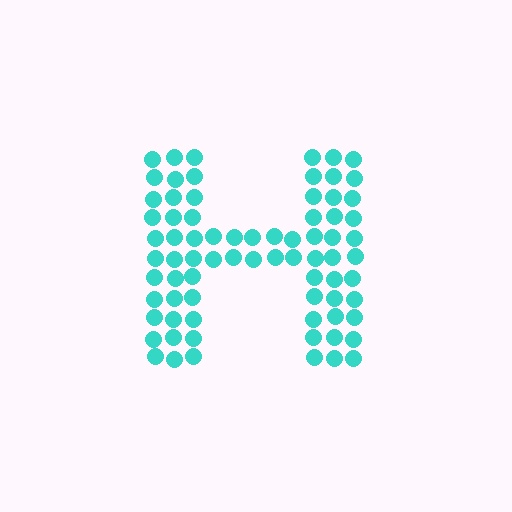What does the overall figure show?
The overall figure shows the letter H.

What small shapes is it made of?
It is made of small circles.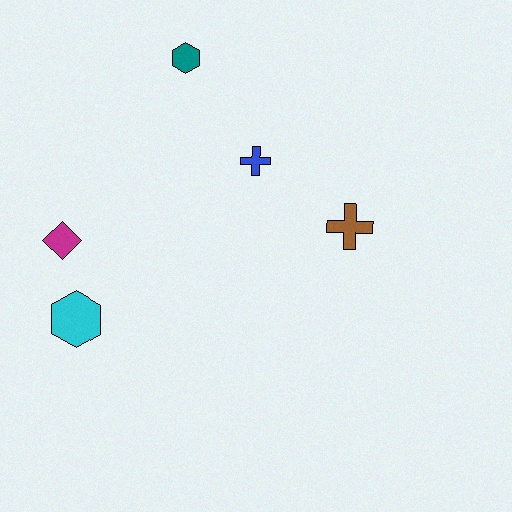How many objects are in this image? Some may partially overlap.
There are 5 objects.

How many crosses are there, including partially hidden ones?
There are 2 crosses.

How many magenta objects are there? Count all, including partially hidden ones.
There is 1 magenta object.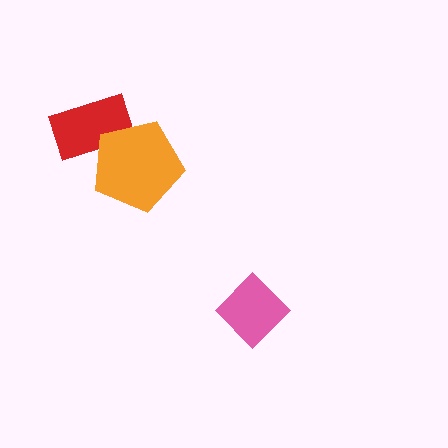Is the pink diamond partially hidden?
No, no other shape covers it.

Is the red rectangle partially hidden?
Yes, it is partially covered by another shape.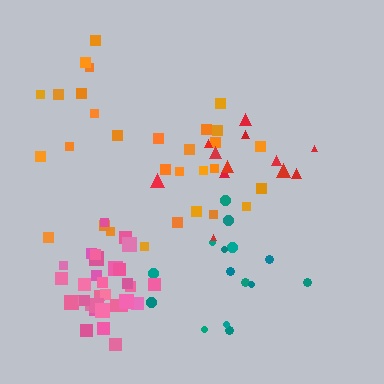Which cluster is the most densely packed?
Pink.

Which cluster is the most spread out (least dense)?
Red.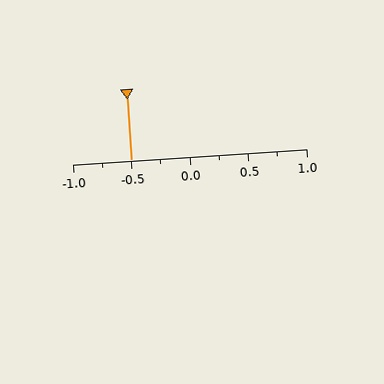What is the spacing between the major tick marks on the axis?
The major ticks are spaced 0.5 apart.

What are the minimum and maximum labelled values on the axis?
The axis runs from -1.0 to 1.0.